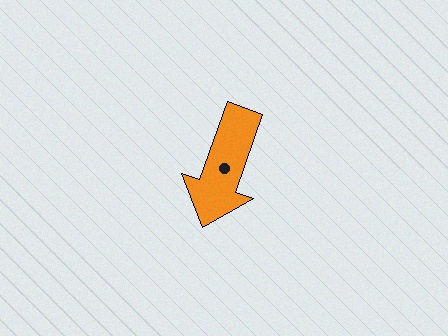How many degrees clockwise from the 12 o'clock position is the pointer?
Approximately 199 degrees.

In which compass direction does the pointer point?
South.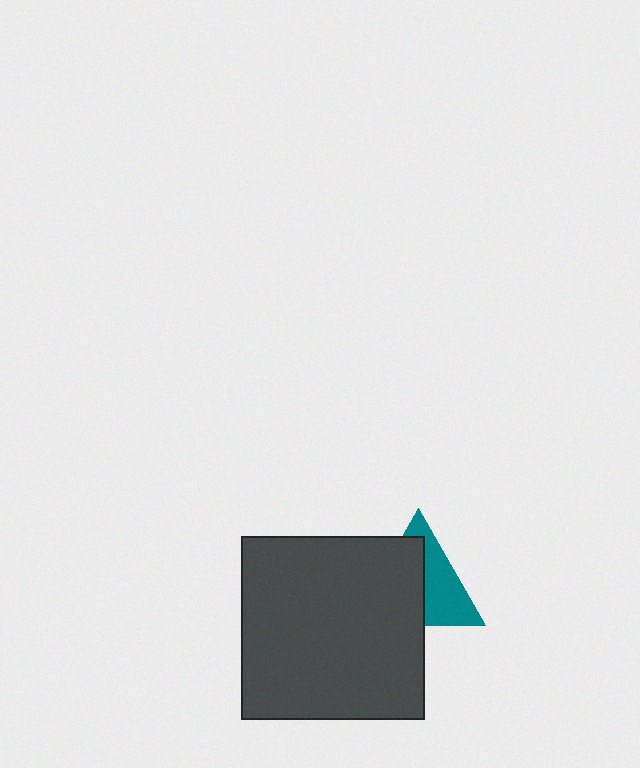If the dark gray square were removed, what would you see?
You would see the complete teal triangle.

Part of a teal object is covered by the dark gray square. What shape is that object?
It is a triangle.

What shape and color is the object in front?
The object in front is a dark gray square.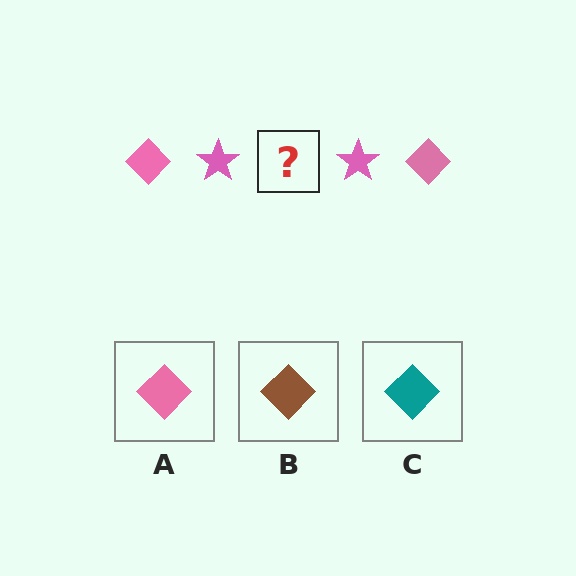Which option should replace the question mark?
Option A.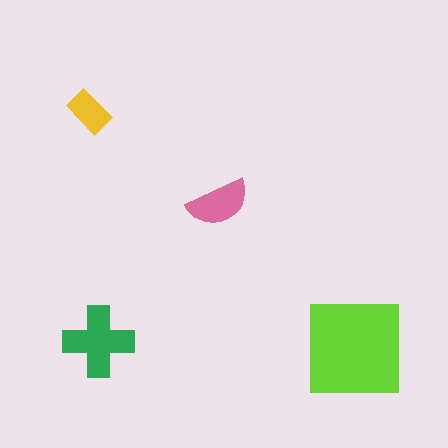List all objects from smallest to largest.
The yellow rectangle, the pink semicircle, the green cross, the lime square.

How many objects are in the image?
There are 4 objects in the image.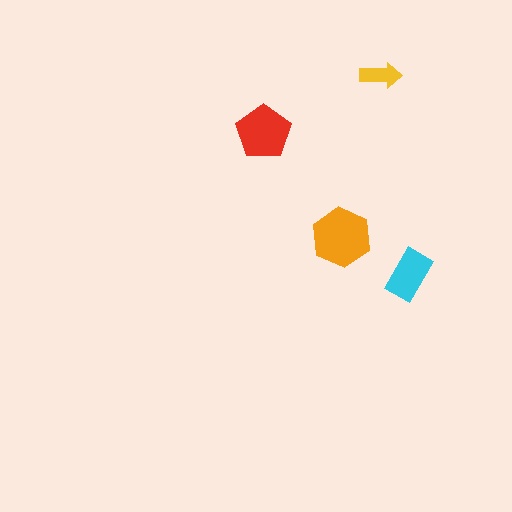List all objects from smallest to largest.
The yellow arrow, the cyan rectangle, the red pentagon, the orange hexagon.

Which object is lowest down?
The cyan rectangle is bottommost.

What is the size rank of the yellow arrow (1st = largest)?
4th.